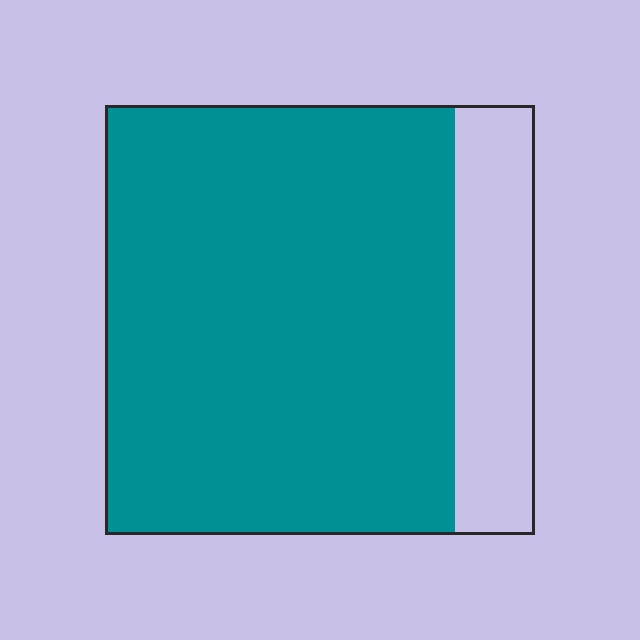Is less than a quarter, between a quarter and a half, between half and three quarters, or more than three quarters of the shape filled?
More than three quarters.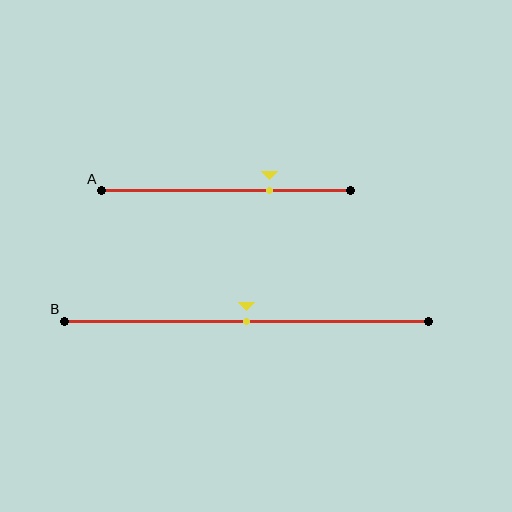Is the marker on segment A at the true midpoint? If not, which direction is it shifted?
No, the marker on segment A is shifted to the right by about 17% of the segment length.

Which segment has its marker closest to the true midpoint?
Segment B has its marker closest to the true midpoint.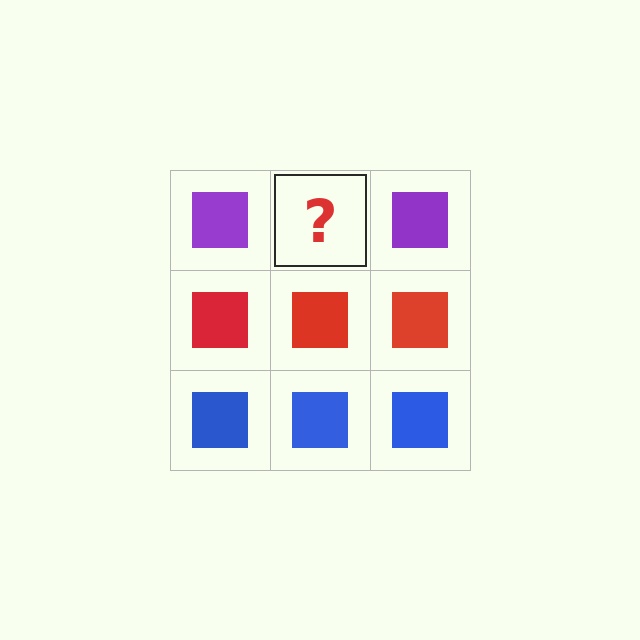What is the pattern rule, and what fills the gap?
The rule is that each row has a consistent color. The gap should be filled with a purple square.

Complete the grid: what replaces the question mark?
The question mark should be replaced with a purple square.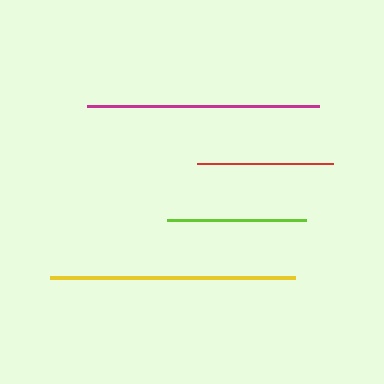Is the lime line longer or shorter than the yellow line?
The yellow line is longer than the lime line.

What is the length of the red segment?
The red segment is approximately 135 pixels long.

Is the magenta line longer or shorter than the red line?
The magenta line is longer than the red line.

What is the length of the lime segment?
The lime segment is approximately 139 pixels long.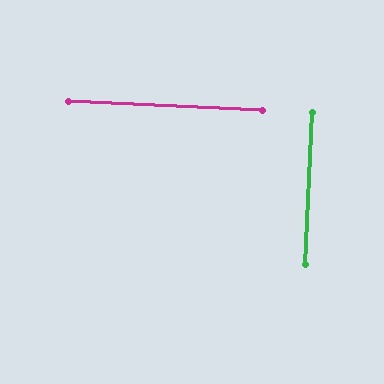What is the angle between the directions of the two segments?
Approximately 90 degrees.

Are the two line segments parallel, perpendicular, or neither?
Perpendicular — they meet at approximately 90°.